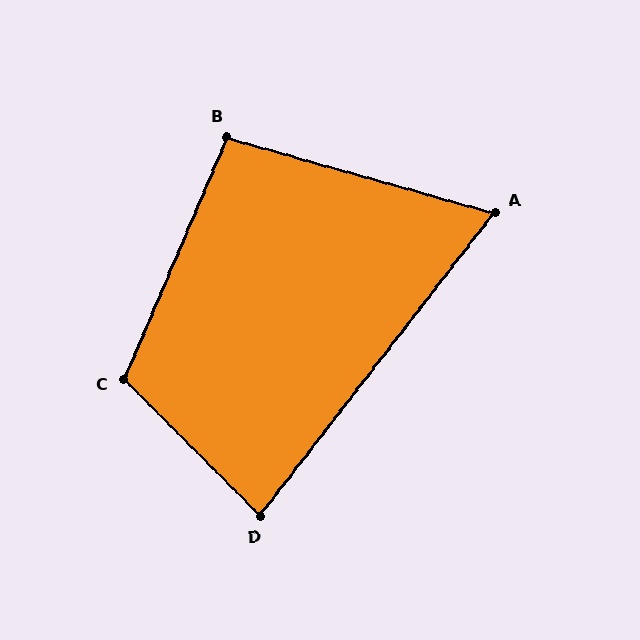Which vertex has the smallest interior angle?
A, at approximately 68 degrees.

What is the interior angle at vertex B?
Approximately 97 degrees (obtuse).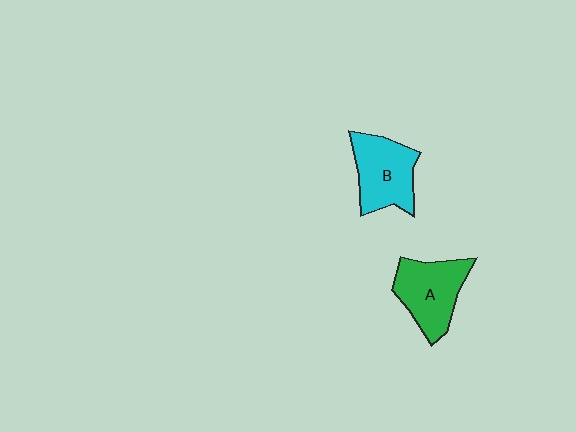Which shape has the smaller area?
Shape B (cyan).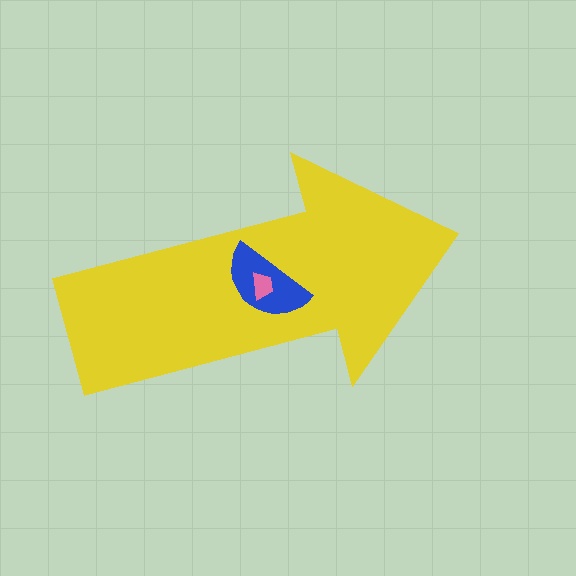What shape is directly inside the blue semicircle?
The pink trapezoid.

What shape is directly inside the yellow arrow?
The blue semicircle.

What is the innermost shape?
The pink trapezoid.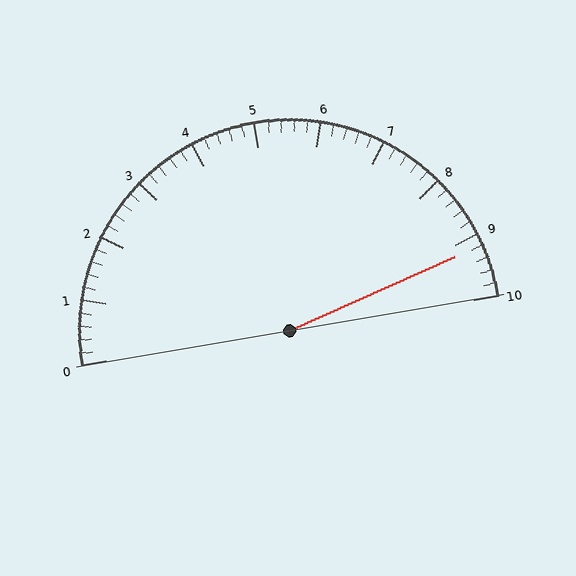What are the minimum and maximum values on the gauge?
The gauge ranges from 0 to 10.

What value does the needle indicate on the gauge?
The needle indicates approximately 9.2.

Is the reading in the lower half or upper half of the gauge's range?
The reading is in the upper half of the range (0 to 10).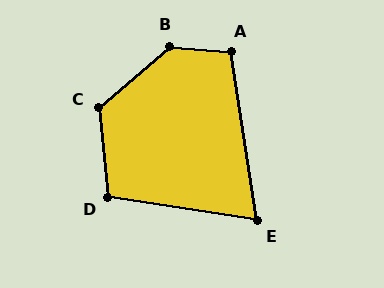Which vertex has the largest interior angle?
B, at approximately 134 degrees.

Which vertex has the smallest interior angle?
E, at approximately 73 degrees.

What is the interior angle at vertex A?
Approximately 104 degrees (obtuse).